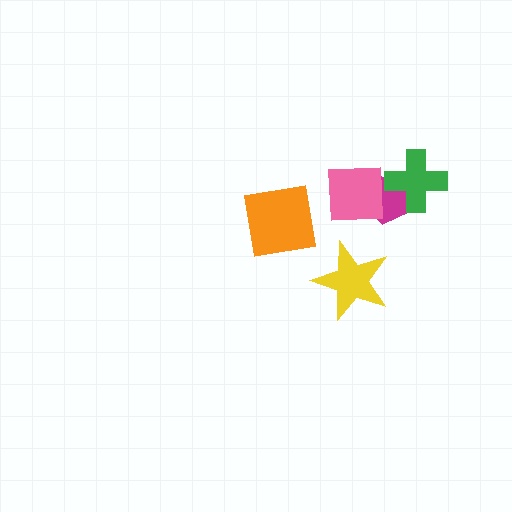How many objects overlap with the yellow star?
0 objects overlap with the yellow star.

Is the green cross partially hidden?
No, no other shape covers it.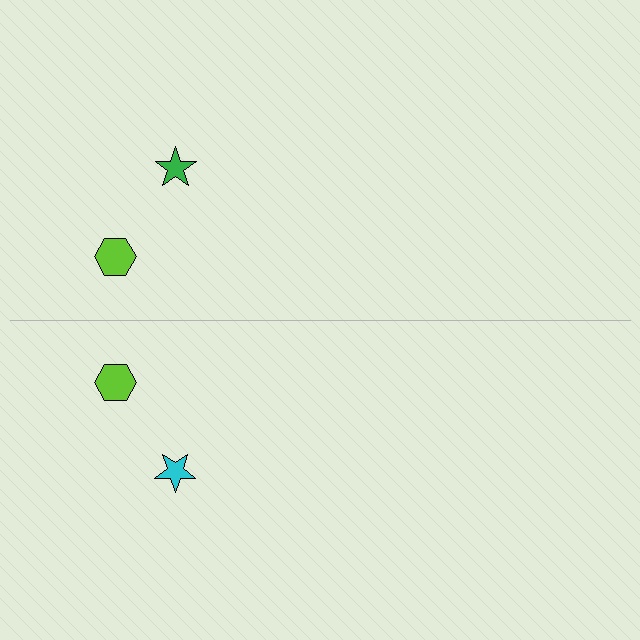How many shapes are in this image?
There are 4 shapes in this image.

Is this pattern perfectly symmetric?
No, the pattern is not perfectly symmetric. The cyan star on the bottom side breaks the symmetry — its mirror counterpart is green.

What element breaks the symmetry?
The cyan star on the bottom side breaks the symmetry — its mirror counterpart is green.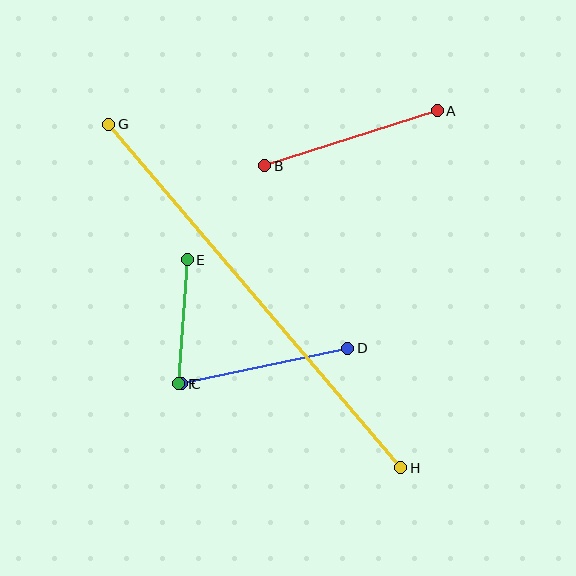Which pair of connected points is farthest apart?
Points G and H are farthest apart.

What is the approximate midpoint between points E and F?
The midpoint is at approximately (183, 322) pixels.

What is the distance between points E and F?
The distance is approximately 124 pixels.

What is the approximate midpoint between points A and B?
The midpoint is at approximately (351, 138) pixels.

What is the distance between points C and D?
The distance is approximately 170 pixels.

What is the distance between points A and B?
The distance is approximately 181 pixels.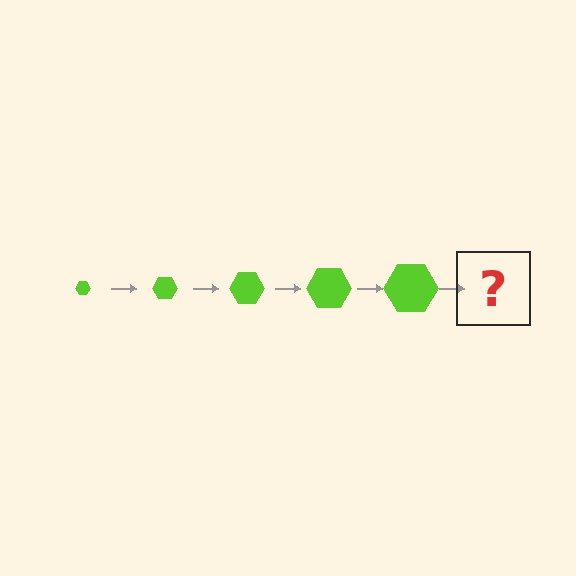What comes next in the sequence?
The next element should be a lime hexagon, larger than the previous one.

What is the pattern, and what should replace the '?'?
The pattern is that the hexagon gets progressively larger each step. The '?' should be a lime hexagon, larger than the previous one.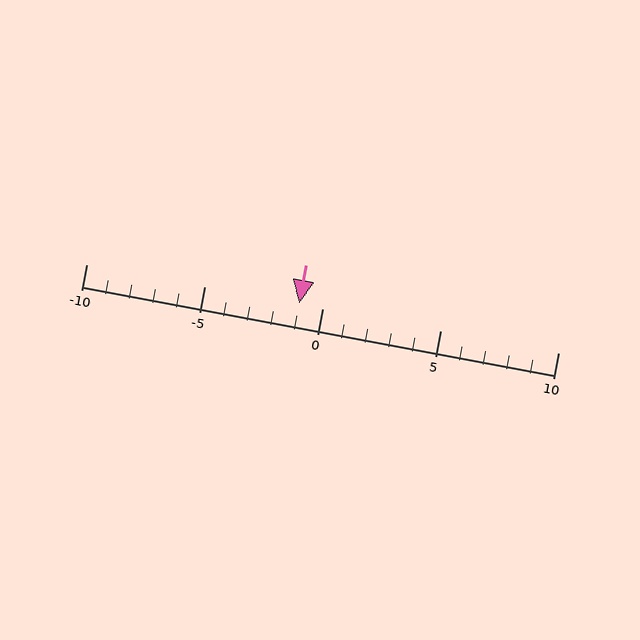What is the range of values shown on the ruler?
The ruler shows values from -10 to 10.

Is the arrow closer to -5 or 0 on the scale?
The arrow is closer to 0.